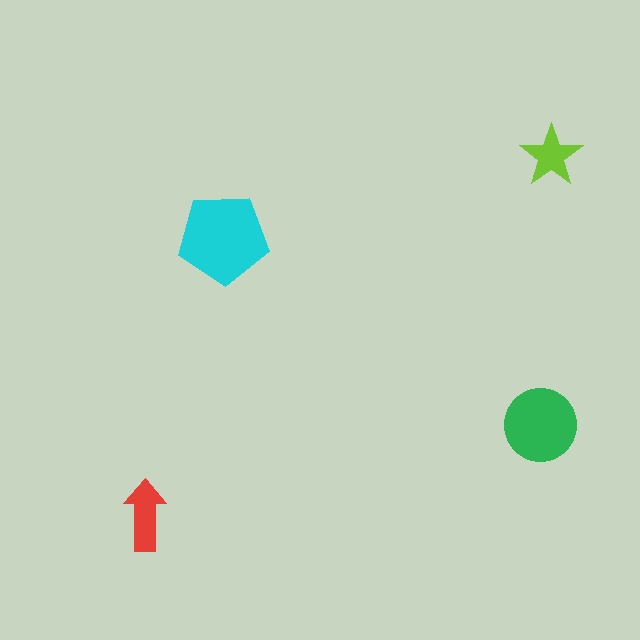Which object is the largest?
The cyan pentagon.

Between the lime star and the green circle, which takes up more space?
The green circle.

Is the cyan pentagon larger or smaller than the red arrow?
Larger.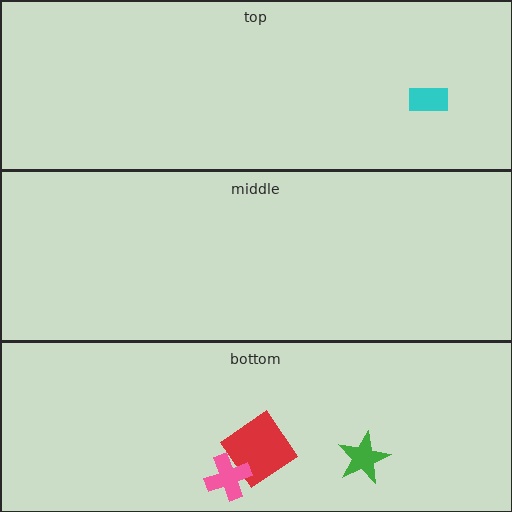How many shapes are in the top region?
1.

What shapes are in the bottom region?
The green star, the red diamond, the pink cross.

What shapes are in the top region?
The cyan rectangle.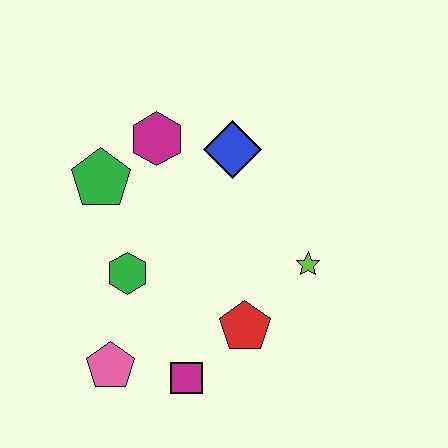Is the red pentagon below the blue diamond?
Yes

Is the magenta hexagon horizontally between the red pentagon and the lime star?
No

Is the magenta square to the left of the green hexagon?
No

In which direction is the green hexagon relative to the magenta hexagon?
The green hexagon is below the magenta hexagon.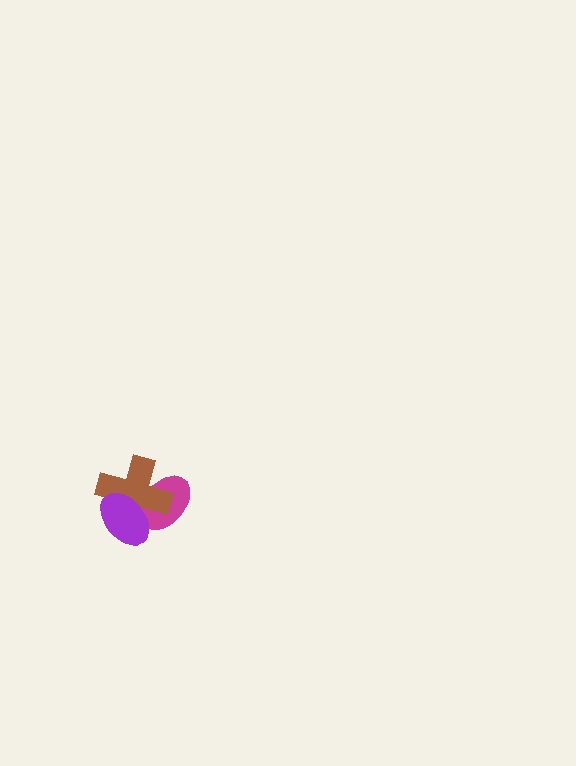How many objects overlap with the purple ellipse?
2 objects overlap with the purple ellipse.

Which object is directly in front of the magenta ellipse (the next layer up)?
The brown cross is directly in front of the magenta ellipse.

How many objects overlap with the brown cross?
2 objects overlap with the brown cross.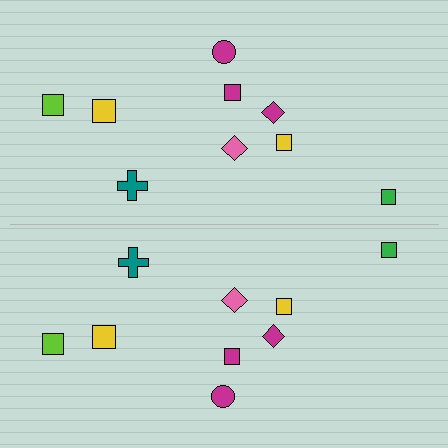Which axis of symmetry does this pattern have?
The pattern has a horizontal axis of symmetry running through the center of the image.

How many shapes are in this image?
There are 18 shapes in this image.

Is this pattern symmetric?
Yes, this pattern has bilateral (reflection) symmetry.